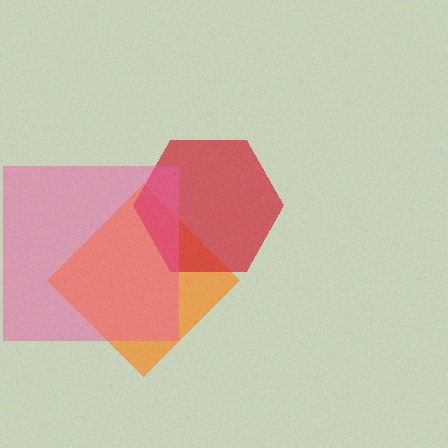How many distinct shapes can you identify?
There are 3 distinct shapes: an orange diamond, a red hexagon, a pink square.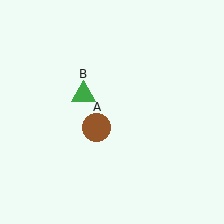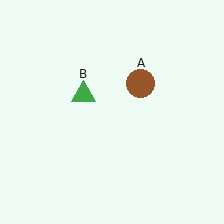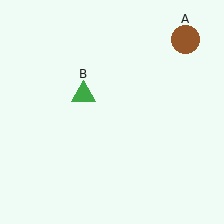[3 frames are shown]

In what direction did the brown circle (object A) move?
The brown circle (object A) moved up and to the right.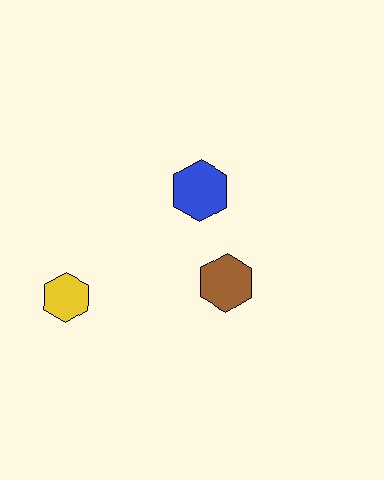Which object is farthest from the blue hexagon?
The yellow hexagon is farthest from the blue hexagon.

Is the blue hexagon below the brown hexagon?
No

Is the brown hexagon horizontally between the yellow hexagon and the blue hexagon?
No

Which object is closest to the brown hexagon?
The blue hexagon is closest to the brown hexagon.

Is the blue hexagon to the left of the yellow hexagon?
No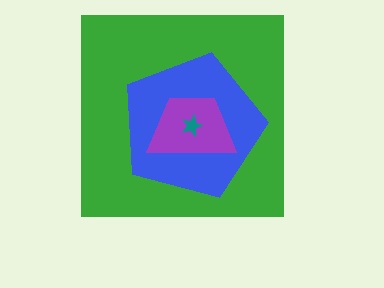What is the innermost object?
The teal star.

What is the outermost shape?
The green square.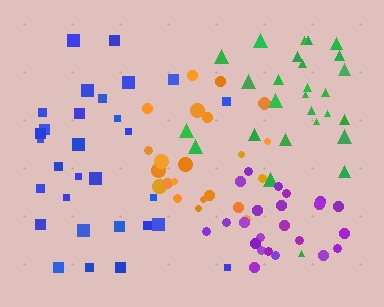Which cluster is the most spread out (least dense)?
Blue.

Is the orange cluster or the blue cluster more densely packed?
Orange.